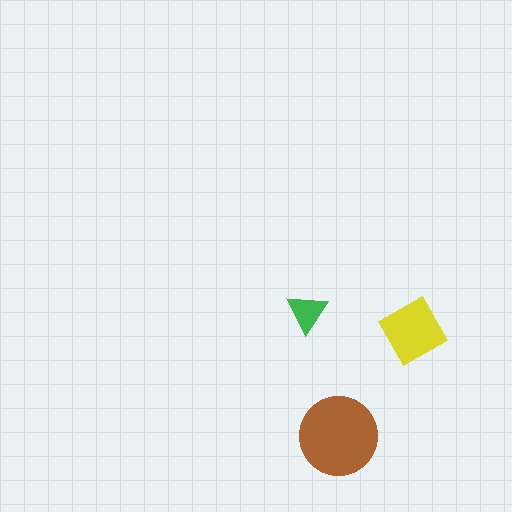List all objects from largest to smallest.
The brown circle, the yellow diamond, the green triangle.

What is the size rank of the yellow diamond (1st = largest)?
2nd.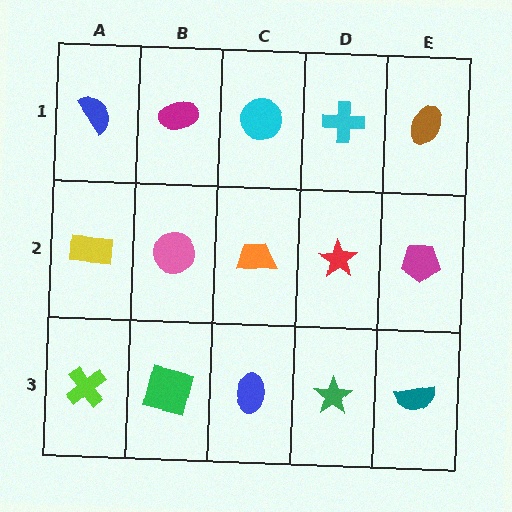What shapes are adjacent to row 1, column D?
A red star (row 2, column D), a cyan circle (row 1, column C), a brown ellipse (row 1, column E).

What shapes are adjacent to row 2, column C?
A cyan circle (row 1, column C), a blue ellipse (row 3, column C), a pink circle (row 2, column B), a red star (row 2, column D).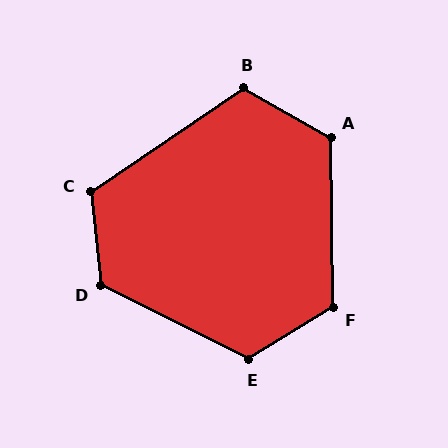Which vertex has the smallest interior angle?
B, at approximately 116 degrees.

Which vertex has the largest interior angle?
D, at approximately 123 degrees.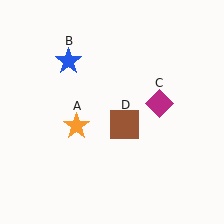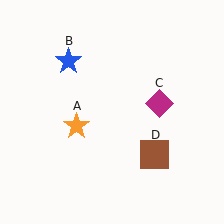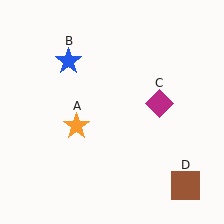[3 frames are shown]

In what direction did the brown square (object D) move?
The brown square (object D) moved down and to the right.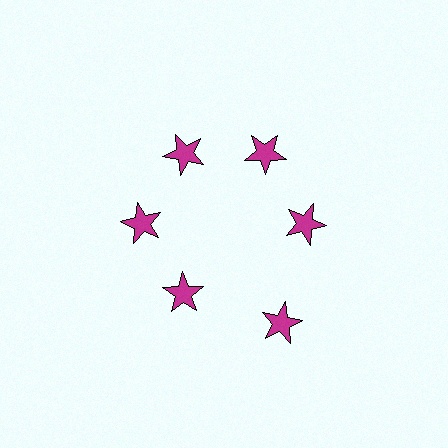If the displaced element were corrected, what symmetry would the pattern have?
It would have 6-fold rotational symmetry — the pattern would map onto itself every 60 degrees.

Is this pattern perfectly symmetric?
No. The 6 magenta stars are arranged in a ring, but one element near the 5 o'clock position is pushed outward from the center, breaking the 6-fold rotational symmetry.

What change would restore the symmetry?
The symmetry would be restored by moving it inward, back onto the ring so that all 6 stars sit at equal angles and equal distance from the center.